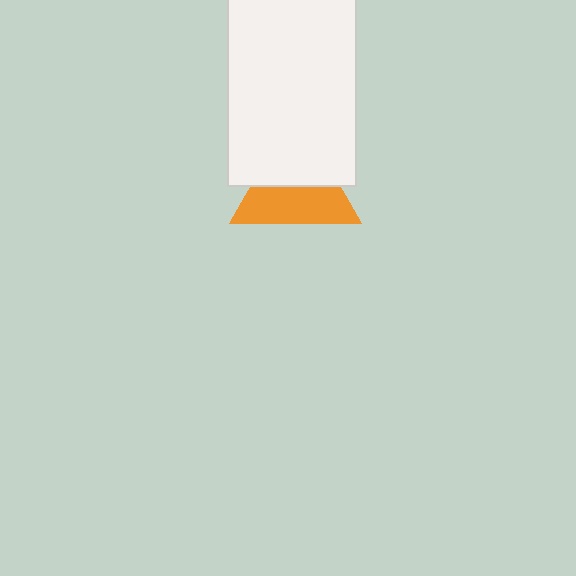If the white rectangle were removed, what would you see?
You would see the complete orange triangle.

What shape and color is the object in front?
The object in front is a white rectangle.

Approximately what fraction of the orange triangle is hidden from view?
Roughly 47% of the orange triangle is hidden behind the white rectangle.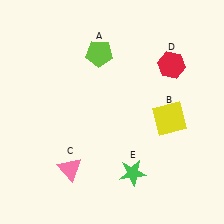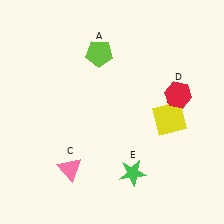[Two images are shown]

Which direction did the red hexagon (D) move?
The red hexagon (D) moved down.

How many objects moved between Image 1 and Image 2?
1 object moved between the two images.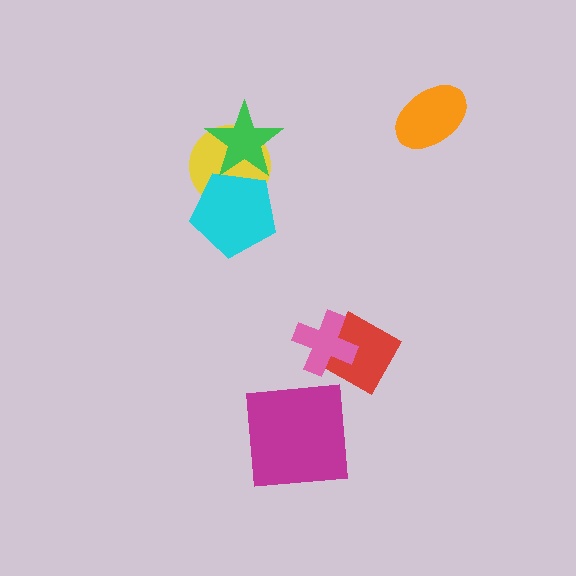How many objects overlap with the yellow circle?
2 objects overlap with the yellow circle.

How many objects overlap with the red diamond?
1 object overlaps with the red diamond.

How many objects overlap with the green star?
2 objects overlap with the green star.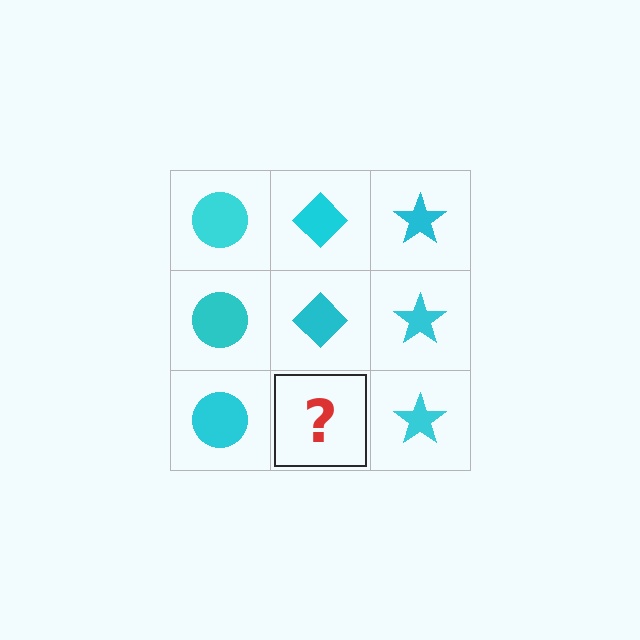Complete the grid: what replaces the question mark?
The question mark should be replaced with a cyan diamond.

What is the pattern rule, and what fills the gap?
The rule is that each column has a consistent shape. The gap should be filled with a cyan diamond.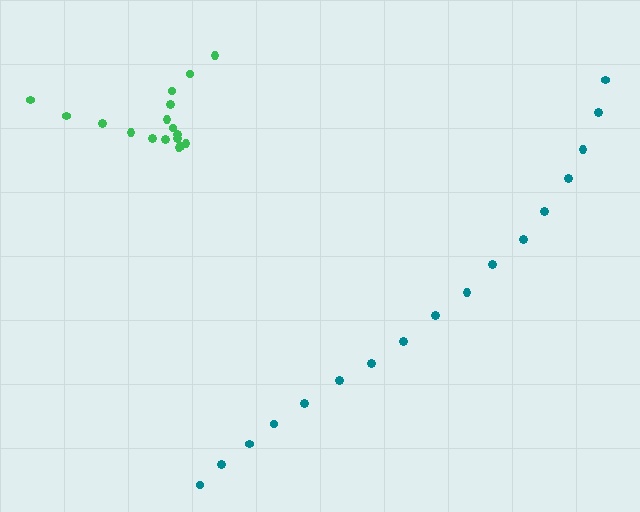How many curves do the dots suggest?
There are 2 distinct paths.